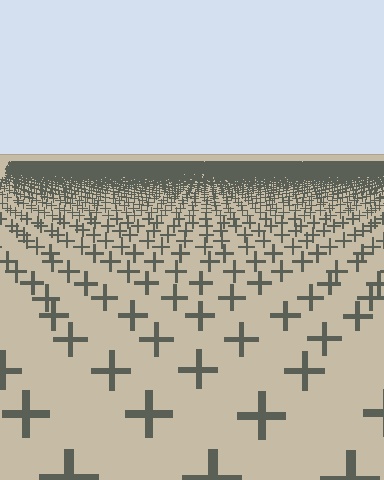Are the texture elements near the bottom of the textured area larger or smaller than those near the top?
Larger. Near the bottom, elements are closer to the viewer and appear at a bigger on-screen size.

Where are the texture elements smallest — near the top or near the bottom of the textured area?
Near the top.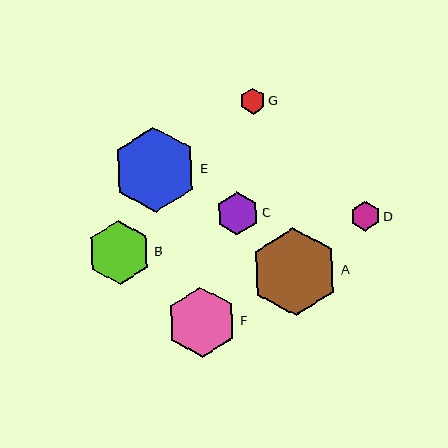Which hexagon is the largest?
Hexagon A is the largest with a size of approximately 87 pixels.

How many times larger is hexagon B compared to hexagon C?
Hexagon B is approximately 1.5 times the size of hexagon C.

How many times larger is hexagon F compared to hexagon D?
Hexagon F is approximately 2.4 times the size of hexagon D.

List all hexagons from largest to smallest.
From largest to smallest: A, E, F, B, C, D, G.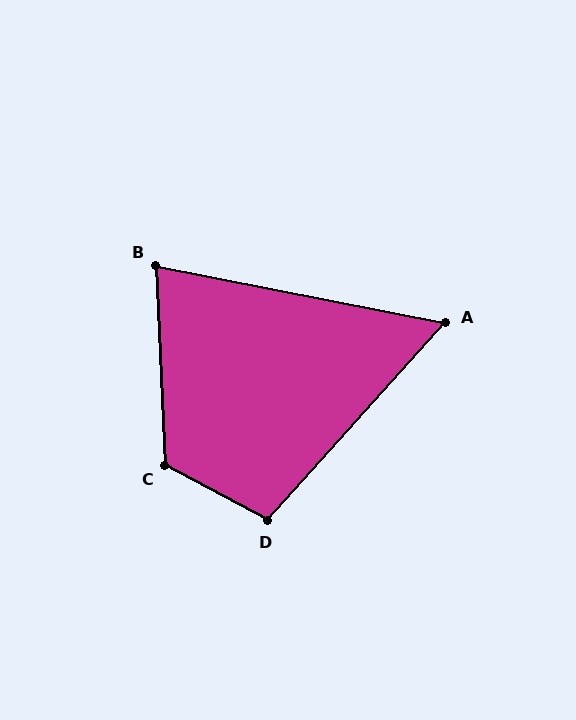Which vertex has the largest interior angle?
C, at approximately 121 degrees.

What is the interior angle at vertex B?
Approximately 76 degrees (acute).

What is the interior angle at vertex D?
Approximately 104 degrees (obtuse).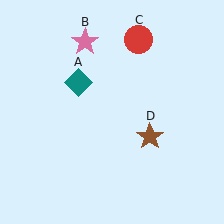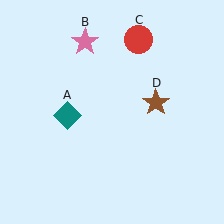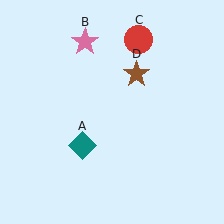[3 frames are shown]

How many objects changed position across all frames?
2 objects changed position: teal diamond (object A), brown star (object D).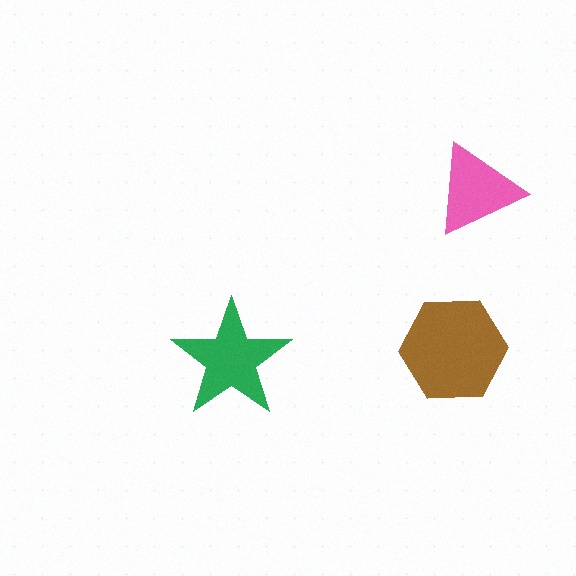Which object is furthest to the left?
The green star is leftmost.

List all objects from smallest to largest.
The pink triangle, the green star, the brown hexagon.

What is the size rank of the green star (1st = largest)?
2nd.